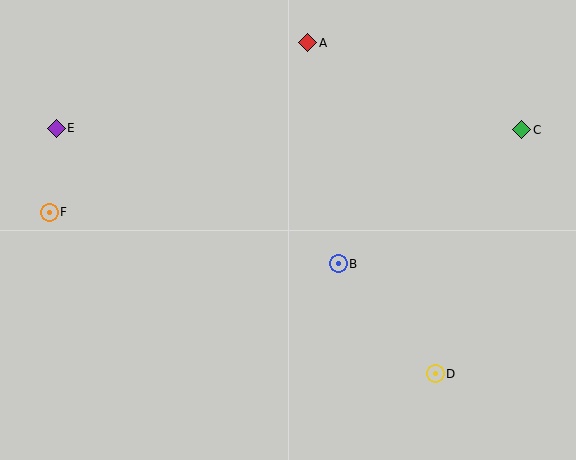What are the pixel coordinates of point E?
Point E is at (56, 128).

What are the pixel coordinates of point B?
Point B is at (338, 264).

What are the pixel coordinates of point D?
Point D is at (435, 374).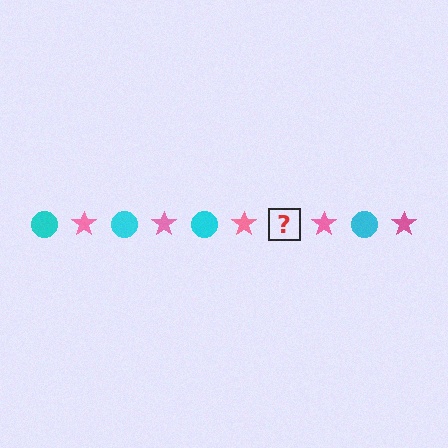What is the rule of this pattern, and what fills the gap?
The rule is that the pattern alternates between cyan circle and pink star. The gap should be filled with a cyan circle.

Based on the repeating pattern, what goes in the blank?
The blank should be a cyan circle.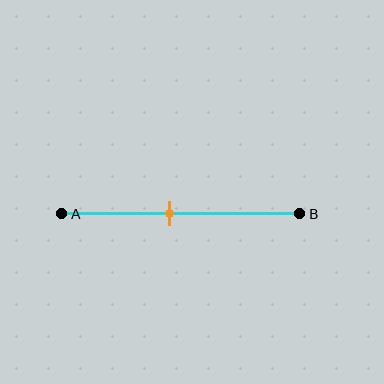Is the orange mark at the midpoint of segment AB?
No, the mark is at about 45% from A, not at the 50% midpoint.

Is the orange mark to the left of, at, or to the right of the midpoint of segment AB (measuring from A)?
The orange mark is to the left of the midpoint of segment AB.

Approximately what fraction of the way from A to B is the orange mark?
The orange mark is approximately 45% of the way from A to B.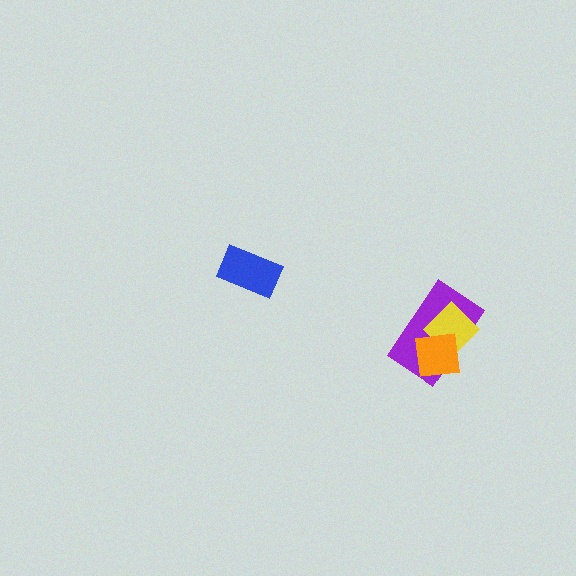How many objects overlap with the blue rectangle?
0 objects overlap with the blue rectangle.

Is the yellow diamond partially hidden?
Yes, it is partially covered by another shape.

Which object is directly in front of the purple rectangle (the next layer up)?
The yellow diamond is directly in front of the purple rectangle.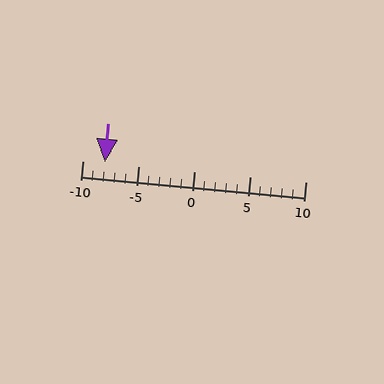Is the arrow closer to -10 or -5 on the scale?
The arrow is closer to -10.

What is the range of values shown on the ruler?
The ruler shows values from -10 to 10.